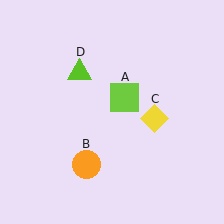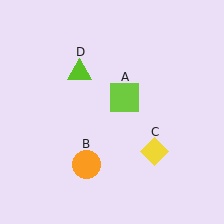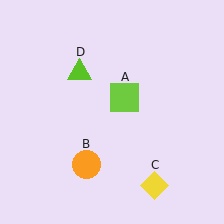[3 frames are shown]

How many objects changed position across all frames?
1 object changed position: yellow diamond (object C).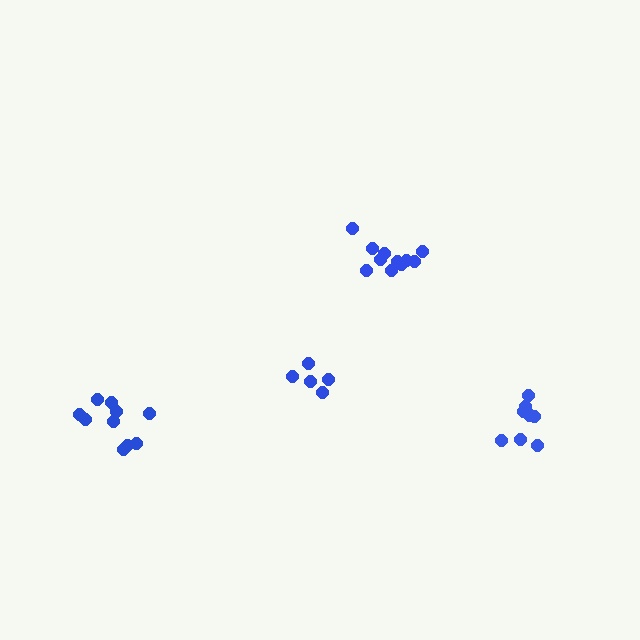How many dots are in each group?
Group 1: 10 dots, Group 2: 11 dots, Group 3: 9 dots, Group 4: 5 dots (35 total).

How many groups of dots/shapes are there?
There are 4 groups.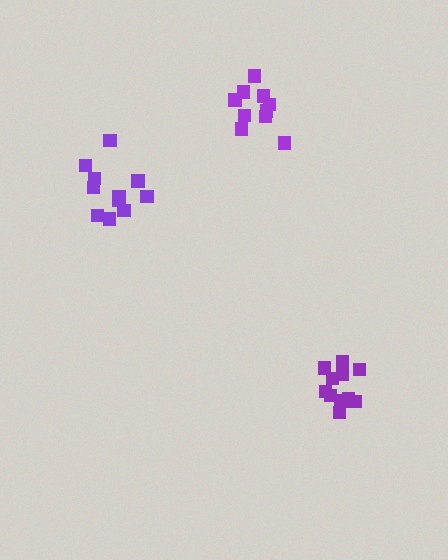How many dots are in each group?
Group 1: 11 dots, Group 2: 11 dots, Group 3: 10 dots (32 total).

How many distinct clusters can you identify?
There are 3 distinct clusters.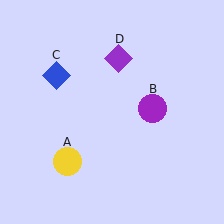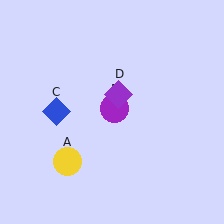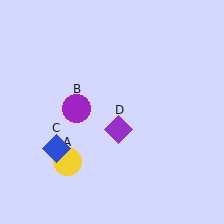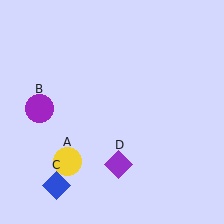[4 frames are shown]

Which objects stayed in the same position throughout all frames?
Yellow circle (object A) remained stationary.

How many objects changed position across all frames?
3 objects changed position: purple circle (object B), blue diamond (object C), purple diamond (object D).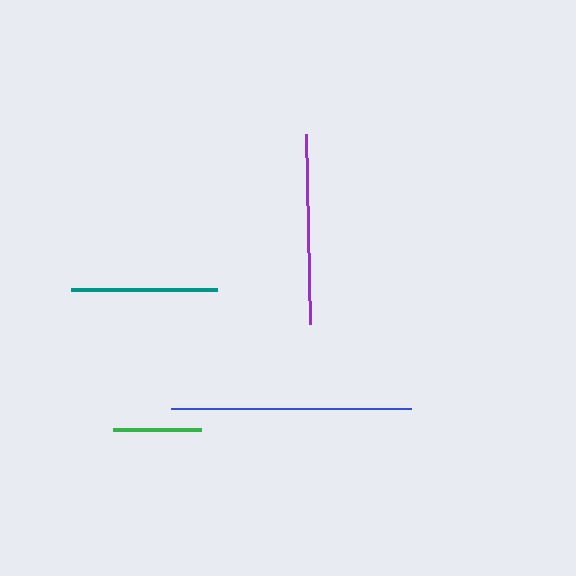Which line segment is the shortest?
The green line is the shortest at approximately 88 pixels.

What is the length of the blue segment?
The blue segment is approximately 240 pixels long.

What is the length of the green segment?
The green segment is approximately 88 pixels long.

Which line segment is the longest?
The blue line is the longest at approximately 240 pixels.